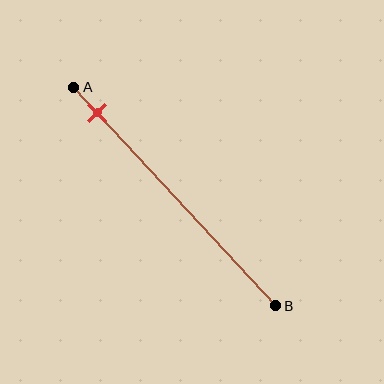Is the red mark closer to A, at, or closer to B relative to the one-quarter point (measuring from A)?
The red mark is closer to point A than the one-quarter point of segment AB.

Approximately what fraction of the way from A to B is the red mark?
The red mark is approximately 10% of the way from A to B.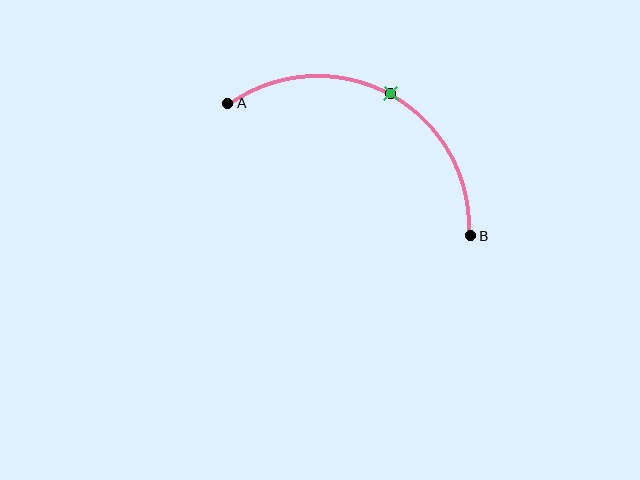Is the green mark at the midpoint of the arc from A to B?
Yes. The green mark lies on the arc at equal arc-length from both A and B — it is the arc midpoint.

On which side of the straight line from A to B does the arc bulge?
The arc bulges above the straight line connecting A and B.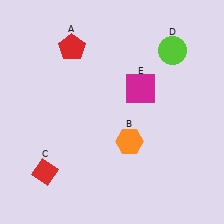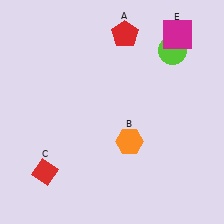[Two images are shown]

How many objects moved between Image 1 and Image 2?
2 objects moved between the two images.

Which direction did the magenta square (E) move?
The magenta square (E) moved up.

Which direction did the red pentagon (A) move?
The red pentagon (A) moved right.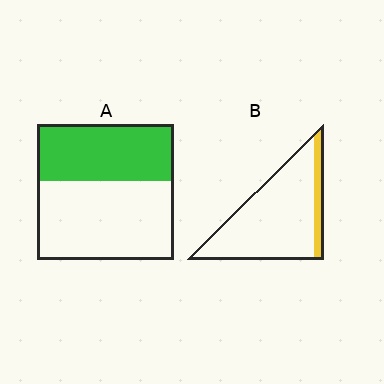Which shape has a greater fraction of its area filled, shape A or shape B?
Shape A.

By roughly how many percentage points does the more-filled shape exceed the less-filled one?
By roughly 30 percentage points (A over B).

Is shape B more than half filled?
No.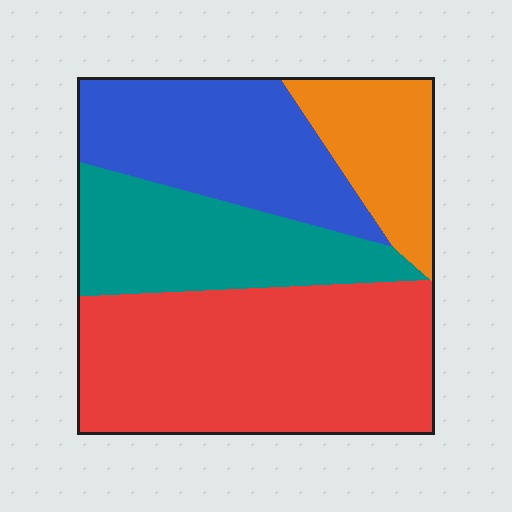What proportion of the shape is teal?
Teal covers around 20% of the shape.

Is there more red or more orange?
Red.